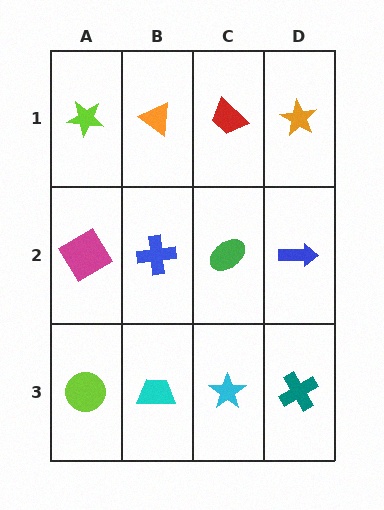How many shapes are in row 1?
4 shapes.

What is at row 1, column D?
An orange star.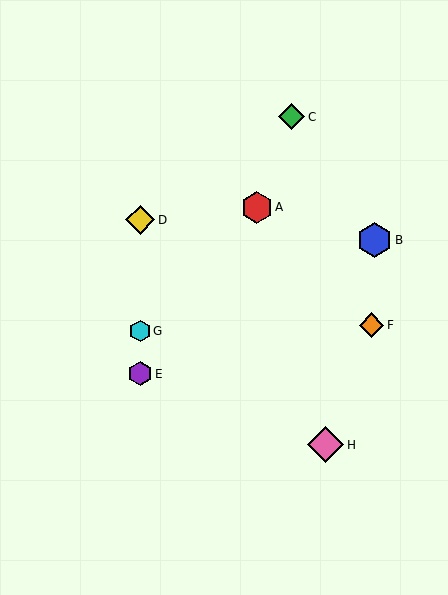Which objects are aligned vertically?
Objects D, E, G are aligned vertically.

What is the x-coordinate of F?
Object F is at x≈371.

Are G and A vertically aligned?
No, G is at x≈140 and A is at x≈257.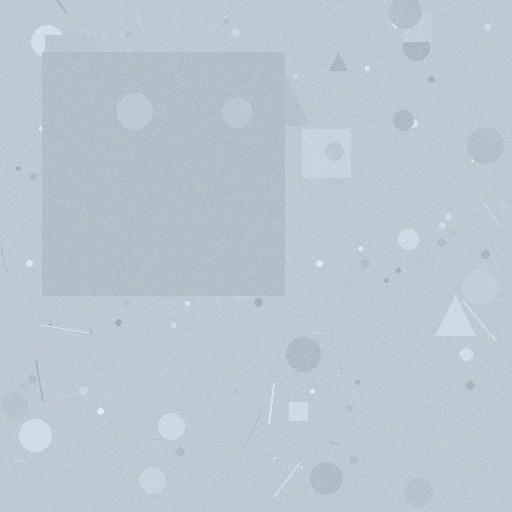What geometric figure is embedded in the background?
A square is embedded in the background.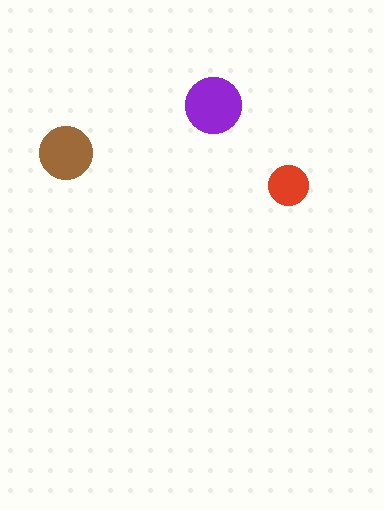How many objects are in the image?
There are 3 objects in the image.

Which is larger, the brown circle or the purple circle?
The purple one.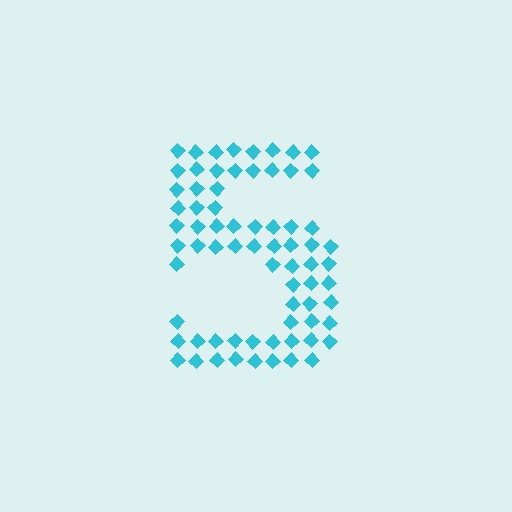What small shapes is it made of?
It is made of small diamonds.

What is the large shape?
The large shape is the digit 5.